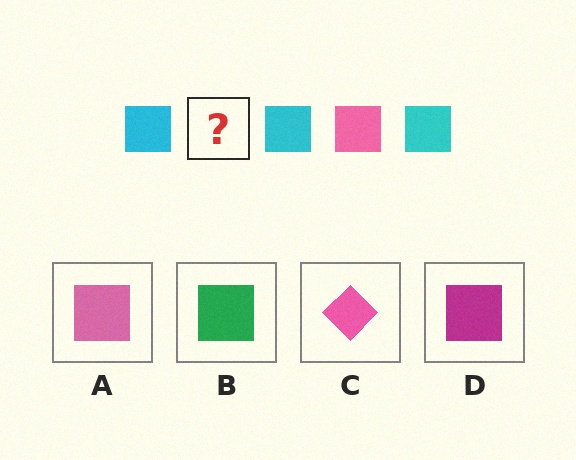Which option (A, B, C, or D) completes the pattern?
A.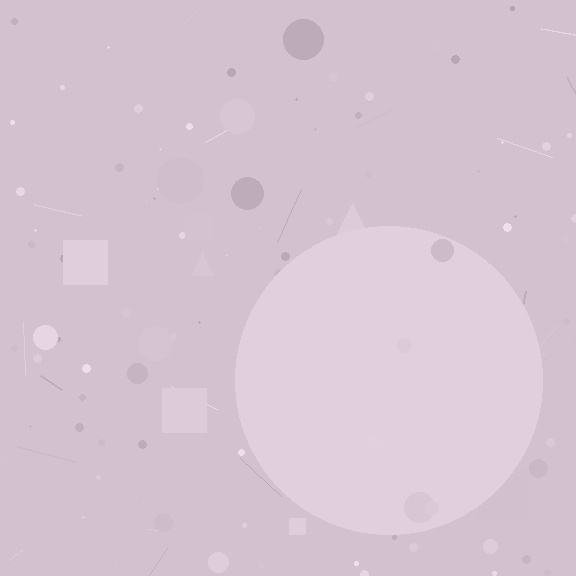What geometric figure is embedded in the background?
A circle is embedded in the background.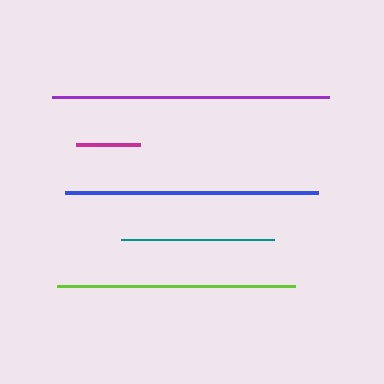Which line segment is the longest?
The purple line is the longest at approximately 277 pixels.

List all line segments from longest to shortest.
From longest to shortest: purple, blue, lime, teal, magenta.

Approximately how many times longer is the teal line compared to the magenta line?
The teal line is approximately 2.4 times the length of the magenta line.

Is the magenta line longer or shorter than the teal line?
The teal line is longer than the magenta line.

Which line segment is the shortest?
The magenta line is the shortest at approximately 64 pixels.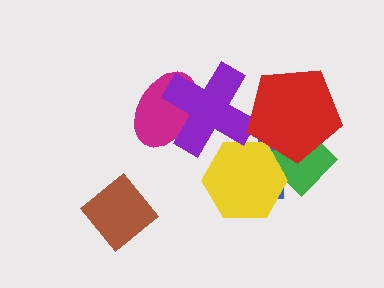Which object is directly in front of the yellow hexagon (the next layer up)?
The purple cross is directly in front of the yellow hexagon.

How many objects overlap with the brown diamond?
0 objects overlap with the brown diamond.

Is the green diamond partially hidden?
Yes, it is partially covered by another shape.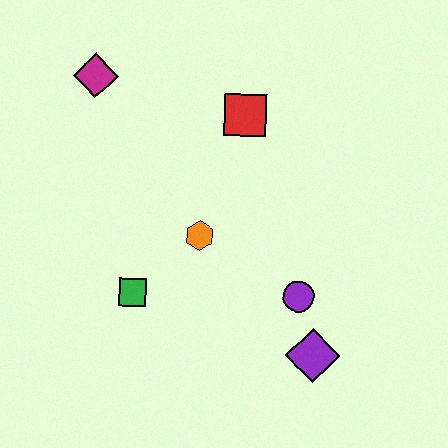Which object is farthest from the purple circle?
The magenta diamond is farthest from the purple circle.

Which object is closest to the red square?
The orange hexagon is closest to the red square.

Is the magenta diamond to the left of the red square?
Yes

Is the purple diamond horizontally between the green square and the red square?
No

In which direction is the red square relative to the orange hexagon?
The red square is above the orange hexagon.